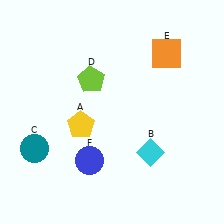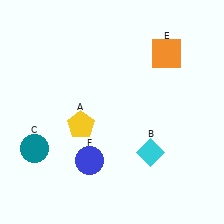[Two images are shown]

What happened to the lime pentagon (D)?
The lime pentagon (D) was removed in Image 2. It was in the top-left area of Image 1.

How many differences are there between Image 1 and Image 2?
There is 1 difference between the two images.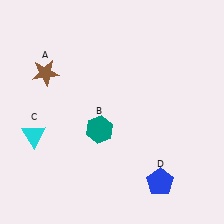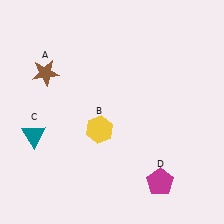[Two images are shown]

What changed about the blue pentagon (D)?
In Image 1, D is blue. In Image 2, it changed to magenta.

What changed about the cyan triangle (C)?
In Image 1, C is cyan. In Image 2, it changed to teal.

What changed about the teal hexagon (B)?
In Image 1, B is teal. In Image 2, it changed to yellow.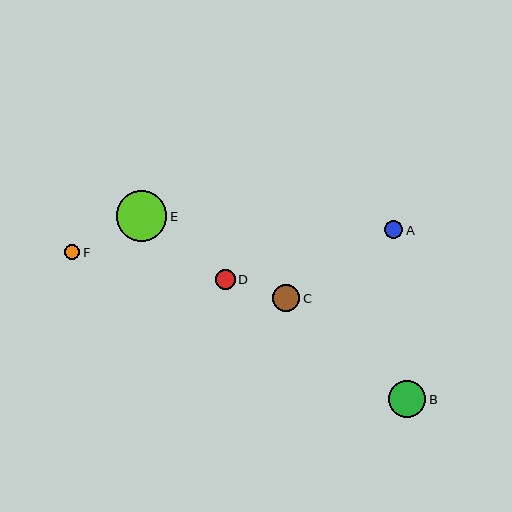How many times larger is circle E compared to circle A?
Circle E is approximately 2.8 times the size of circle A.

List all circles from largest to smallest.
From largest to smallest: E, B, C, D, A, F.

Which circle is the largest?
Circle E is the largest with a size of approximately 51 pixels.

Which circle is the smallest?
Circle F is the smallest with a size of approximately 15 pixels.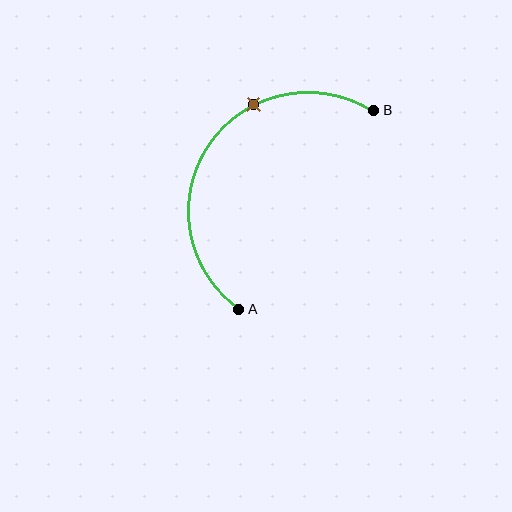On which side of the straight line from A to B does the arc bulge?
The arc bulges above and to the left of the straight line connecting A and B.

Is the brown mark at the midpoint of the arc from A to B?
No. The brown mark lies on the arc but is closer to endpoint B. The arc midpoint would be at the point on the curve equidistant along the arc from both A and B.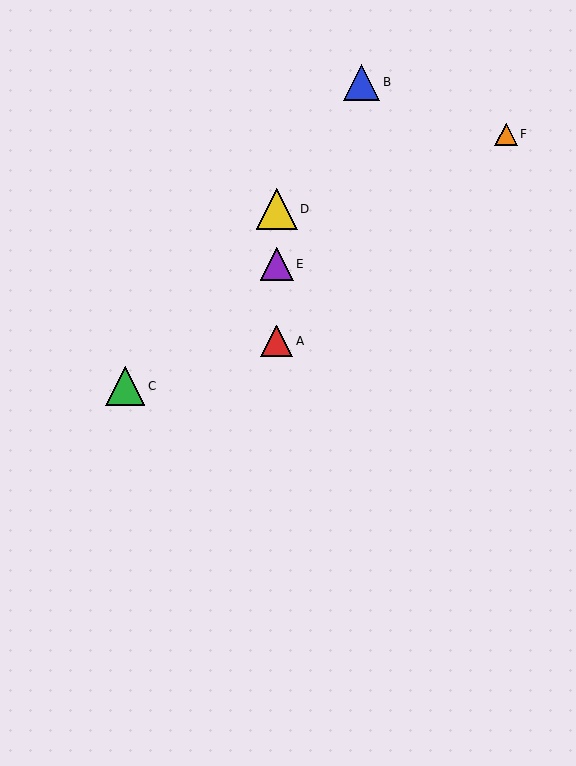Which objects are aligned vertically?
Objects A, D, E are aligned vertically.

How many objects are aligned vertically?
3 objects (A, D, E) are aligned vertically.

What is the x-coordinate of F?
Object F is at x≈506.